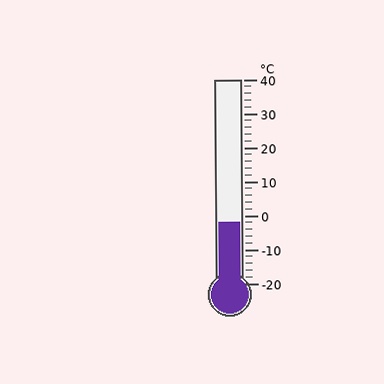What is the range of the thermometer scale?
The thermometer scale ranges from -20°C to 40°C.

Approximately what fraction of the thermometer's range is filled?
The thermometer is filled to approximately 30% of its range.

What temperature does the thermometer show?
The thermometer shows approximately -2°C.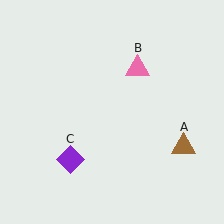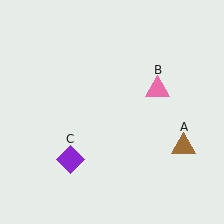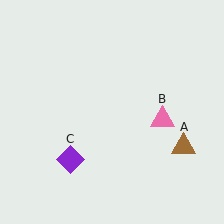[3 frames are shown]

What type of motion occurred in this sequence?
The pink triangle (object B) rotated clockwise around the center of the scene.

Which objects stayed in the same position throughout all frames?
Brown triangle (object A) and purple diamond (object C) remained stationary.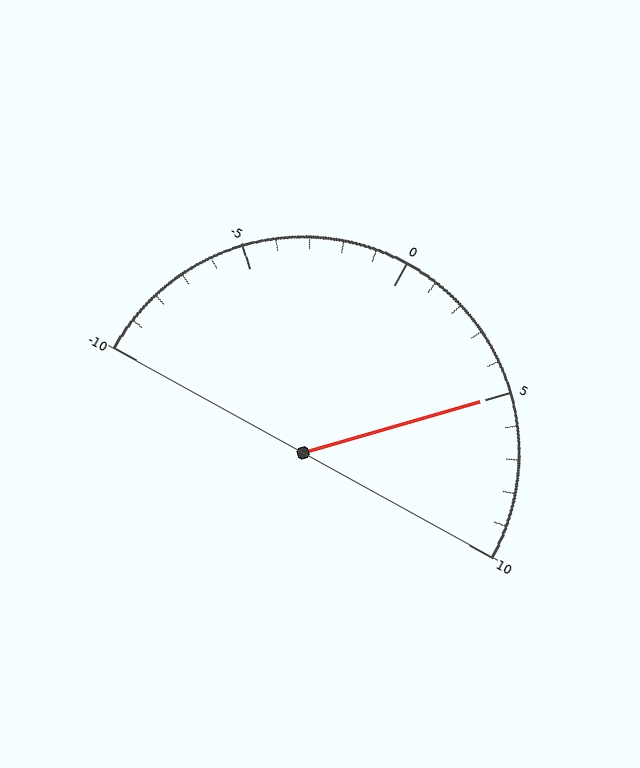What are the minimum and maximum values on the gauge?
The gauge ranges from -10 to 10.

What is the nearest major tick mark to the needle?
The nearest major tick mark is 5.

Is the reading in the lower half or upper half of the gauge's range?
The reading is in the upper half of the range (-10 to 10).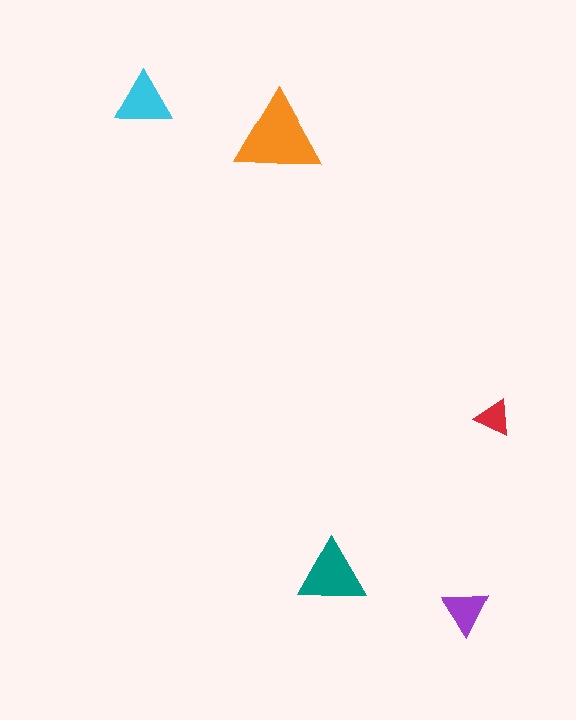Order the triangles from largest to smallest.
the orange one, the teal one, the cyan one, the purple one, the red one.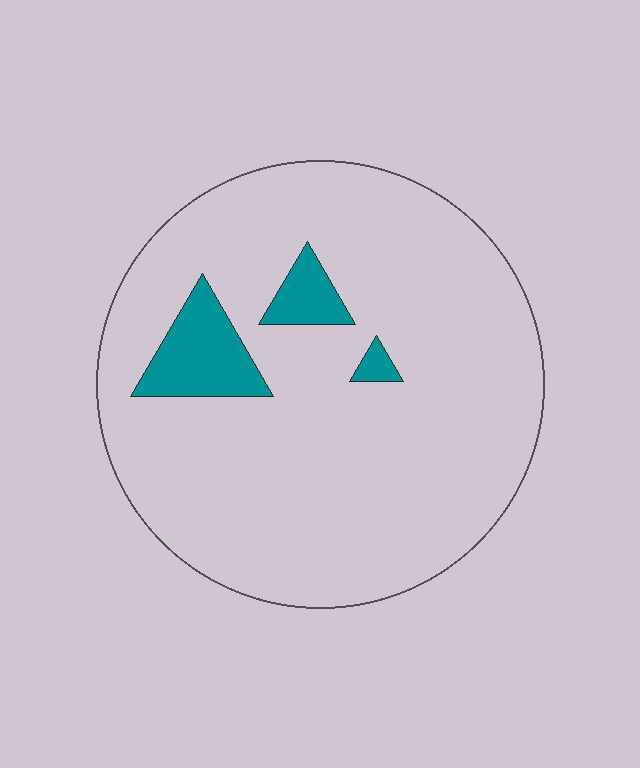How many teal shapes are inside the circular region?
3.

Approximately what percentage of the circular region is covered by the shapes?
Approximately 10%.